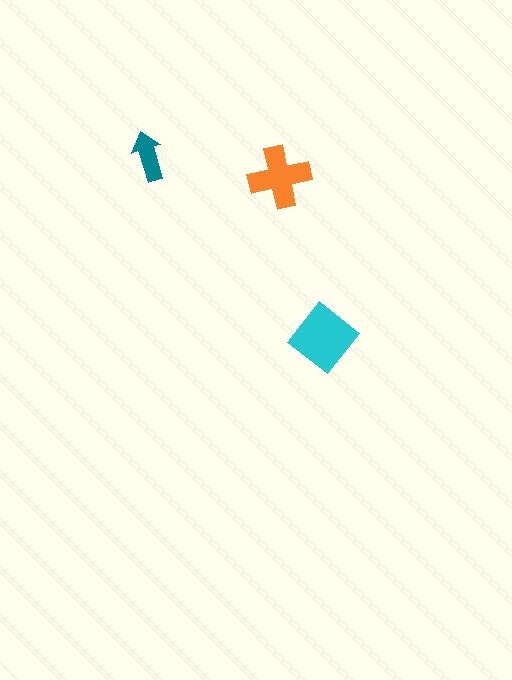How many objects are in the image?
There are 3 objects in the image.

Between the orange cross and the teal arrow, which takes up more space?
The orange cross.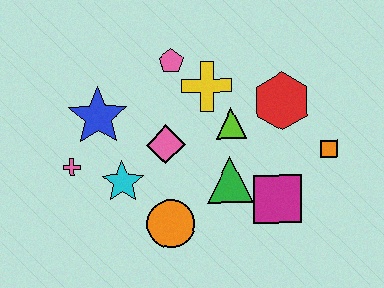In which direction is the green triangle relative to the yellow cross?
The green triangle is below the yellow cross.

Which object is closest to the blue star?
The pink cross is closest to the blue star.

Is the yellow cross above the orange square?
Yes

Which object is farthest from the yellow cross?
The pink cross is farthest from the yellow cross.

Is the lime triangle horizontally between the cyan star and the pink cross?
No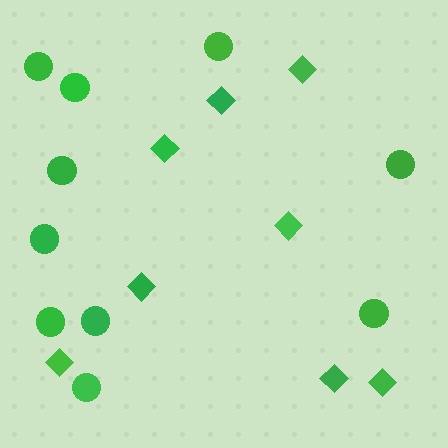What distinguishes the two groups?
There are 2 groups: one group of diamonds (8) and one group of circles (10).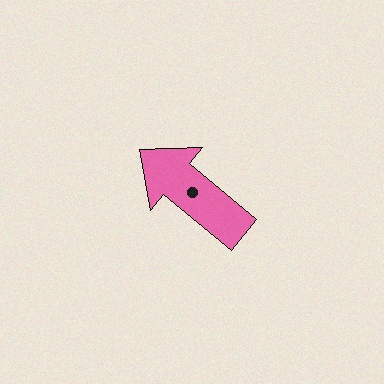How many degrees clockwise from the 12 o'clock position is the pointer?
Approximately 309 degrees.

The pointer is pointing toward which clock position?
Roughly 10 o'clock.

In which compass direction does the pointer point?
Northwest.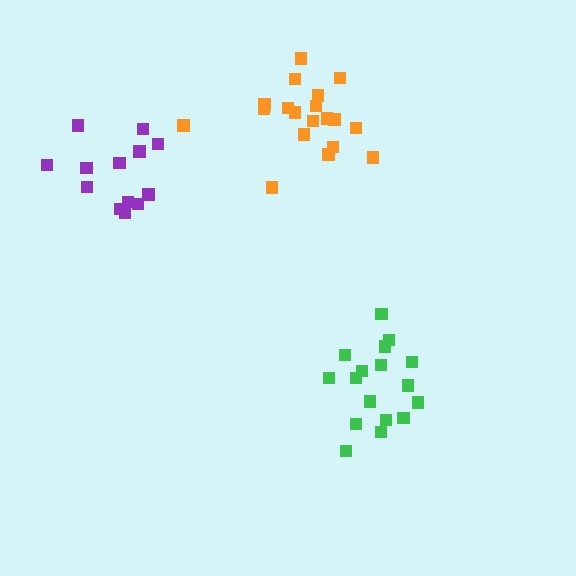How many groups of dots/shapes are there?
There are 3 groups.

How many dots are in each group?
Group 1: 13 dots, Group 2: 17 dots, Group 3: 19 dots (49 total).